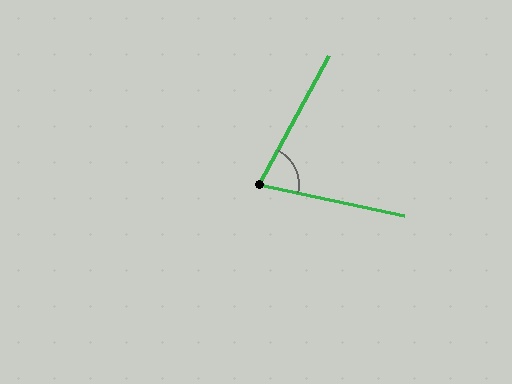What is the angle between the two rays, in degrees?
Approximately 74 degrees.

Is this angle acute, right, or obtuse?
It is acute.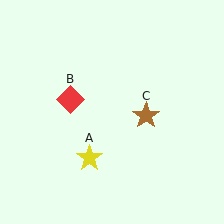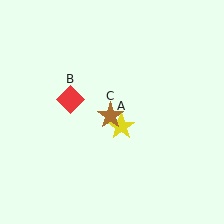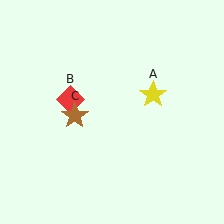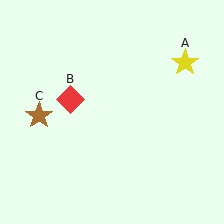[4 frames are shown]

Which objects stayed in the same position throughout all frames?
Red diamond (object B) remained stationary.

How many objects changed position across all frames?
2 objects changed position: yellow star (object A), brown star (object C).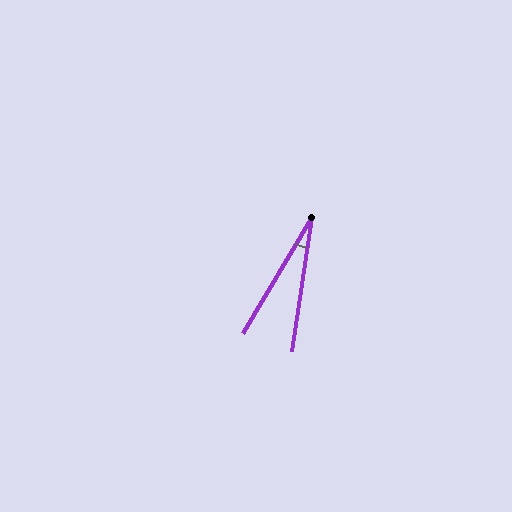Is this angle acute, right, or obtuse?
It is acute.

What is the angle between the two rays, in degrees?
Approximately 22 degrees.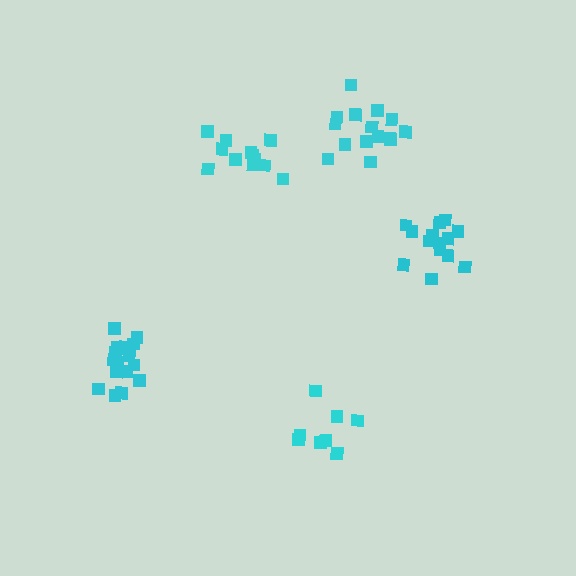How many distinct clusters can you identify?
There are 5 distinct clusters.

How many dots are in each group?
Group 1: 13 dots, Group 2: 11 dots, Group 3: 17 dots, Group 4: 14 dots, Group 5: 15 dots (70 total).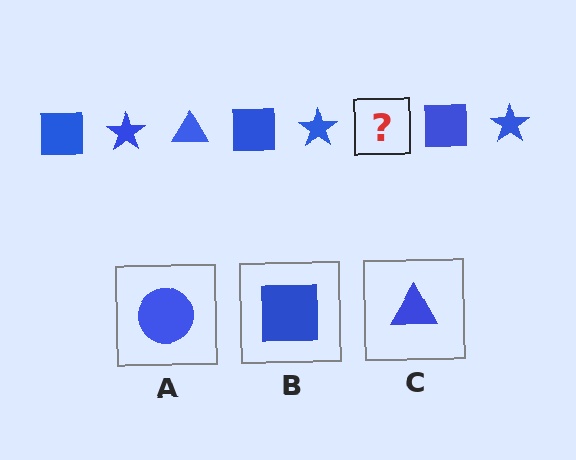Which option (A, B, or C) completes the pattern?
C.